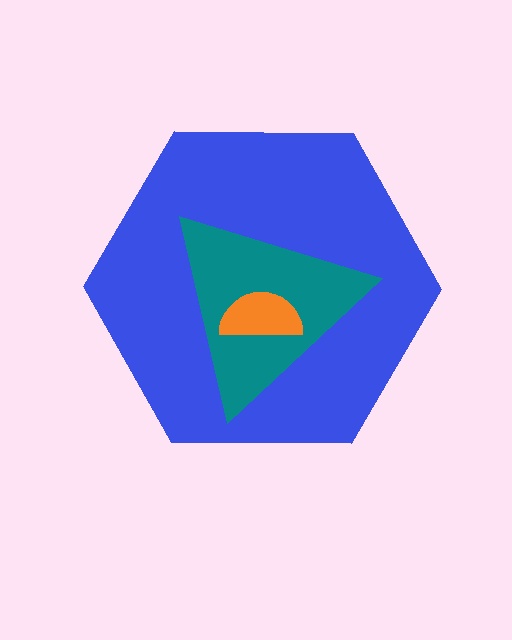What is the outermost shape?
The blue hexagon.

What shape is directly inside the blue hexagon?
The teal triangle.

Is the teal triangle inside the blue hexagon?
Yes.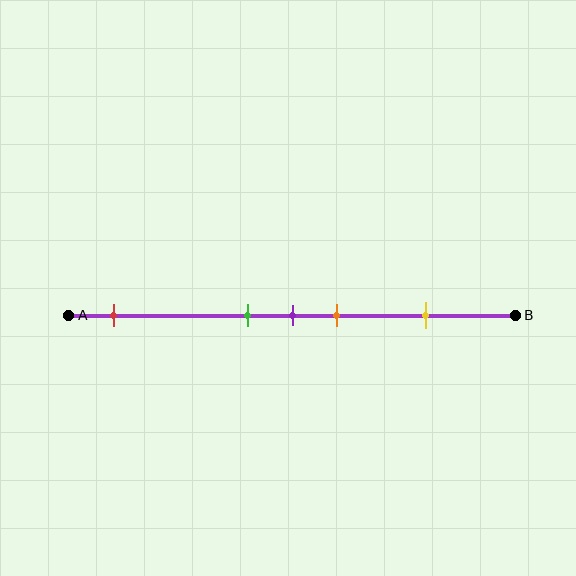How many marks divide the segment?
There are 5 marks dividing the segment.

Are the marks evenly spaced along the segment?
No, the marks are not evenly spaced.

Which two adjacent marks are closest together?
The green and purple marks are the closest adjacent pair.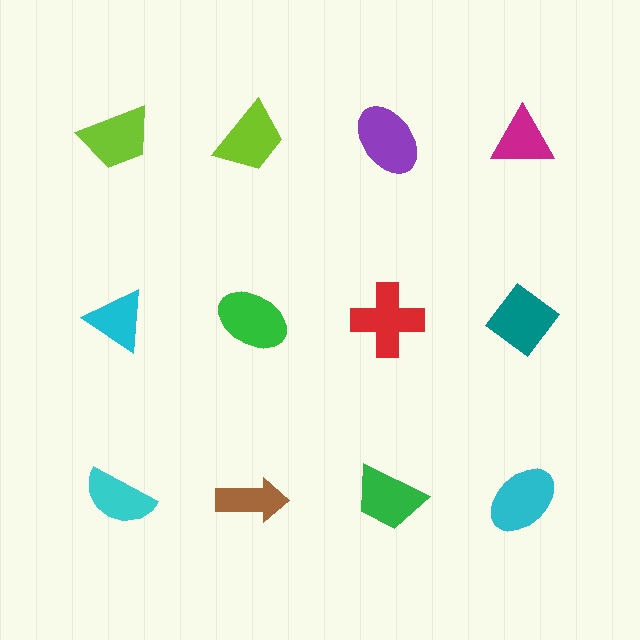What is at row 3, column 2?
A brown arrow.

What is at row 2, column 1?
A cyan triangle.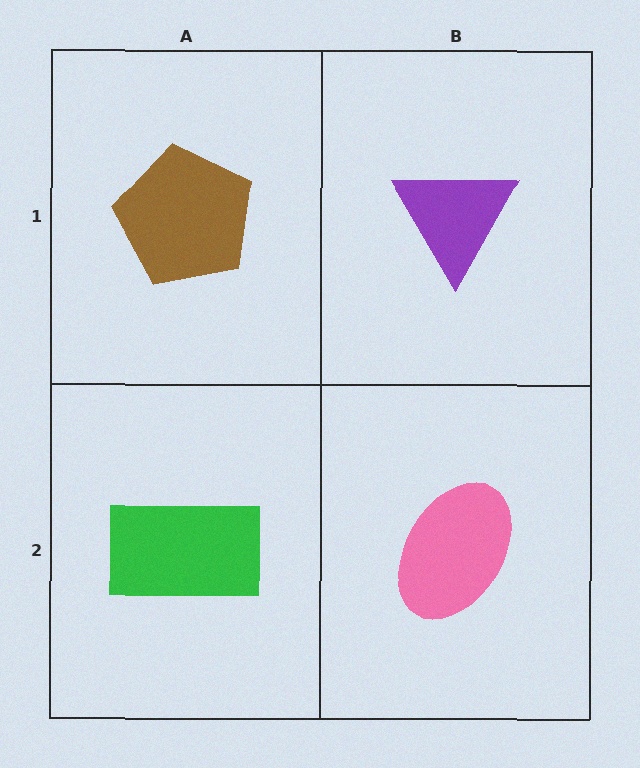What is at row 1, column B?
A purple triangle.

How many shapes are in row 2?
2 shapes.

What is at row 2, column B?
A pink ellipse.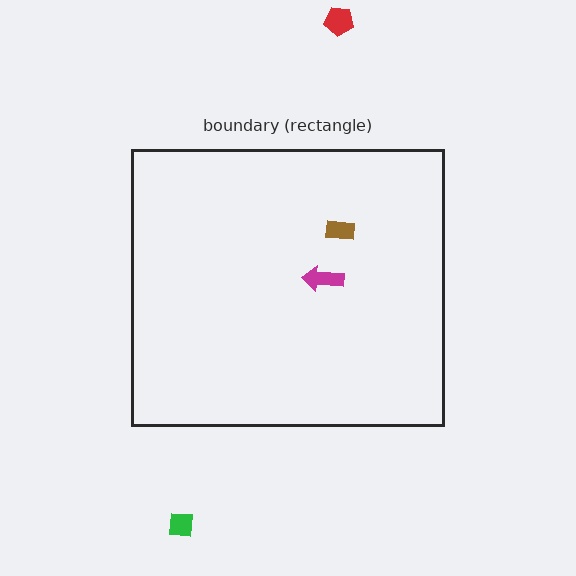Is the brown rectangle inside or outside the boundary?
Inside.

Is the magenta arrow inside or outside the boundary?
Inside.